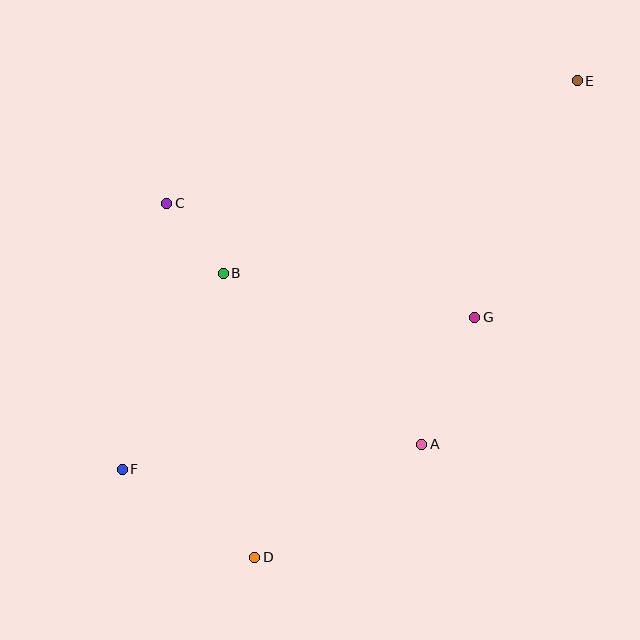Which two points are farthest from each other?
Points E and F are farthest from each other.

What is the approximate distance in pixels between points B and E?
The distance between B and E is approximately 402 pixels.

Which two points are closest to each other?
Points B and C are closest to each other.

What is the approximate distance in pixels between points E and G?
The distance between E and G is approximately 257 pixels.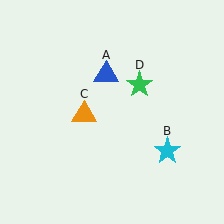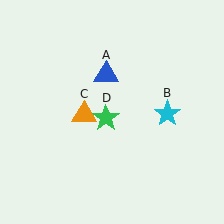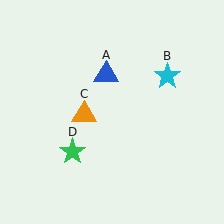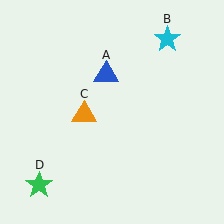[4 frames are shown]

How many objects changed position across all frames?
2 objects changed position: cyan star (object B), green star (object D).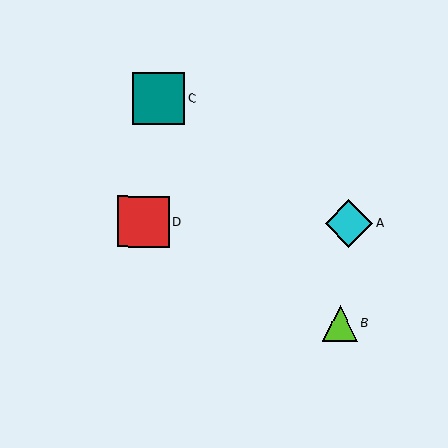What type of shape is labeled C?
Shape C is a teal square.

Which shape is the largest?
The teal square (labeled C) is the largest.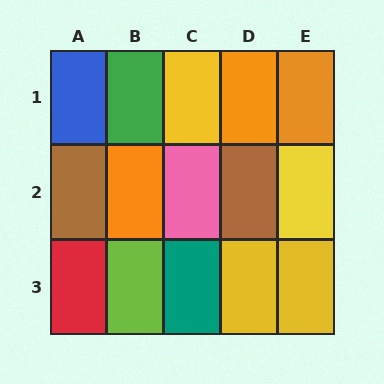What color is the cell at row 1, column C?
Yellow.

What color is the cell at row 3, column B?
Lime.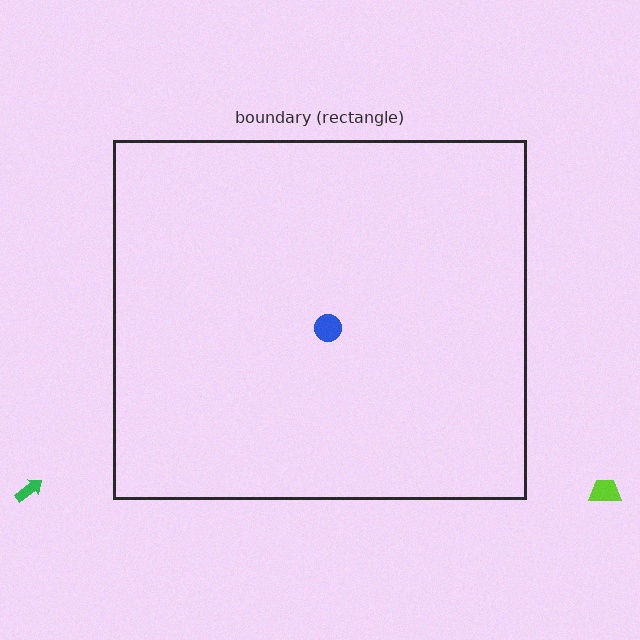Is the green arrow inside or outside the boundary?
Outside.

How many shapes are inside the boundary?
1 inside, 2 outside.